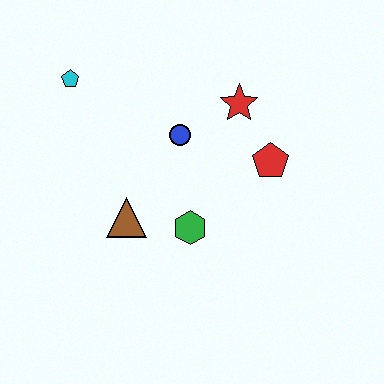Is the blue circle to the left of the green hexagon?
Yes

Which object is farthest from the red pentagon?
The cyan pentagon is farthest from the red pentagon.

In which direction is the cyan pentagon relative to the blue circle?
The cyan pentagon is to the left of the blue circle.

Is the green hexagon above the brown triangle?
No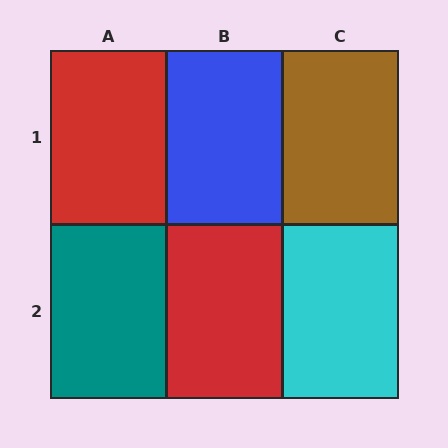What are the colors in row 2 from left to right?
Teal, red, cyan.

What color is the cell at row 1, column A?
Red.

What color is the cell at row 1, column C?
Brown.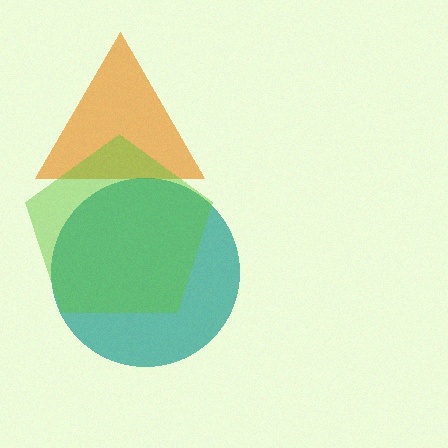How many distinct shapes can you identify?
There are 3 distinct shapes: an orange triangle, a teal circle, a lime pentagon.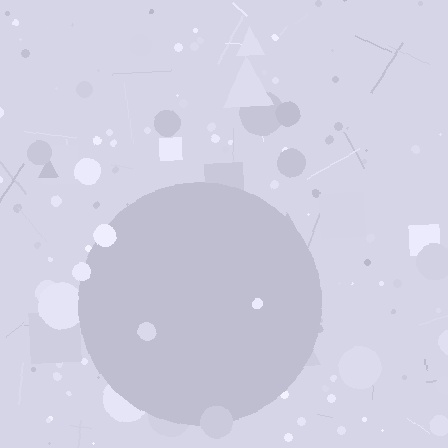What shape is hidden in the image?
A circle is hidden in the image.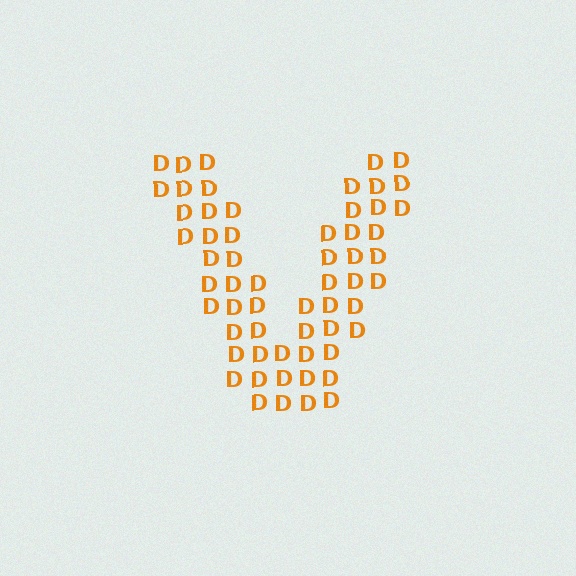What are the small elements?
The small elements are letter D's.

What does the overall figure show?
The overall figure shows the letter V.